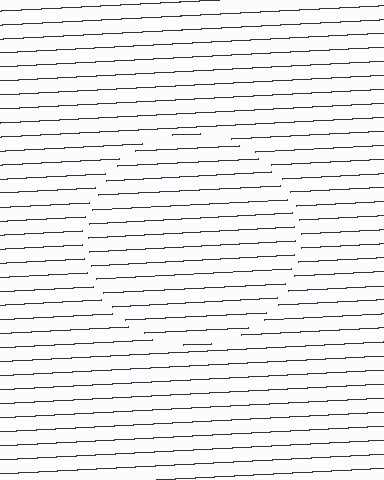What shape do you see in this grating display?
An illusory circle. The interior of the shape contains the same grating, shifted by half a period — the contour is defined by the phase discontinuity where line-ends from the inner and outer gratings abut.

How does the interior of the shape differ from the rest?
The interior of the shape contains the same grating, shifted by half a period — the contour is defined by the phase discontinuity where line-ends from the inner and outer gratings abut.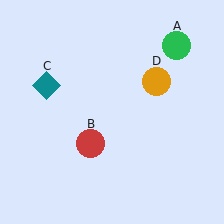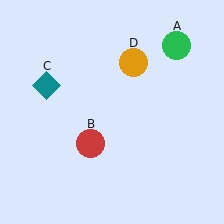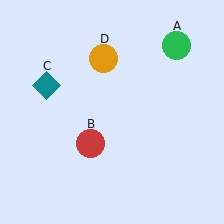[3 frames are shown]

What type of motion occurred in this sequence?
The orange circle (object D) rotated counterclockwise around the center of the scene.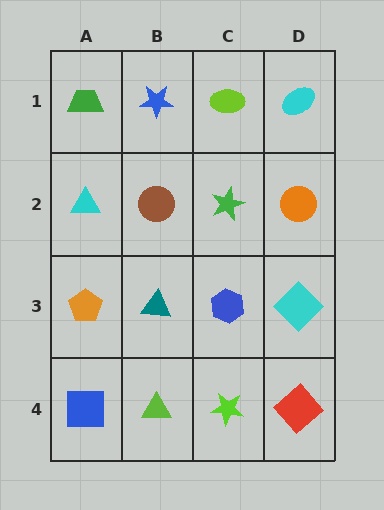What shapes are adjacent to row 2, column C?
A lime ellipse (row 1, column C), a blue hexagon (row 3, column C), a brown circle (row 2, column B), an orange circle (row 2, column D).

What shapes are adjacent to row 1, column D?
An orange circle (row 2, column D), a lime ellipse (row 1, column C).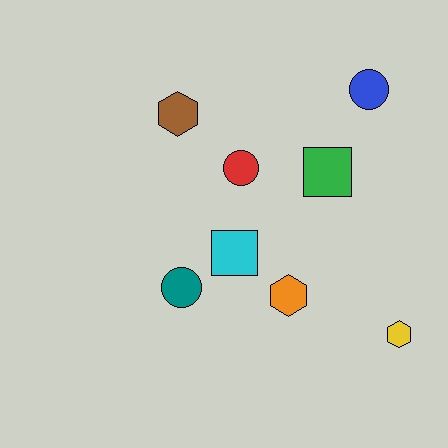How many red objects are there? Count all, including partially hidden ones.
There is 1 red object.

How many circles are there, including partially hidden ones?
There are 3 circles.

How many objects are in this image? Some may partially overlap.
There are 8 objects.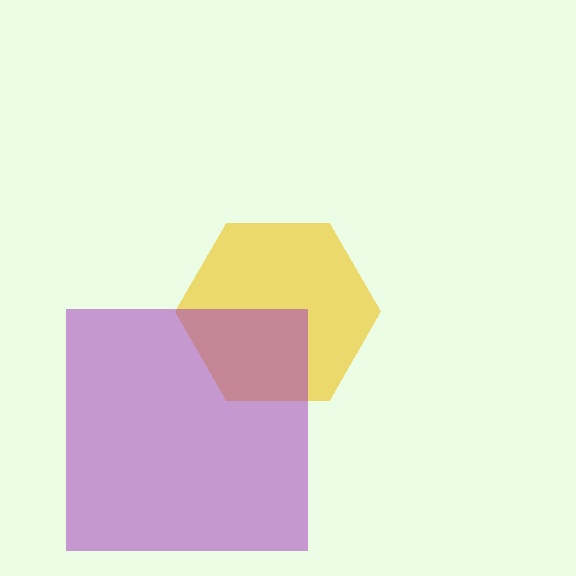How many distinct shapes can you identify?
There are 2 distinct shapes: a yellow hexagon, a purple square.